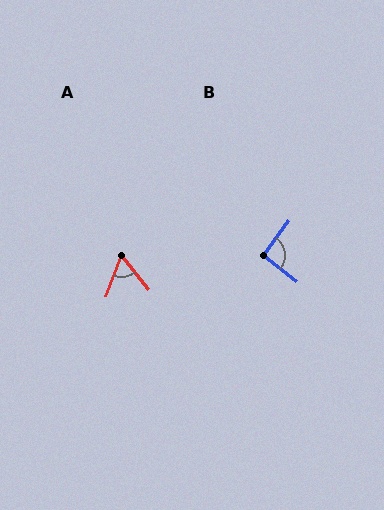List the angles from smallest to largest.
A (59°), B (92°).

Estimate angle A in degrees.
Approximately 59 degrees.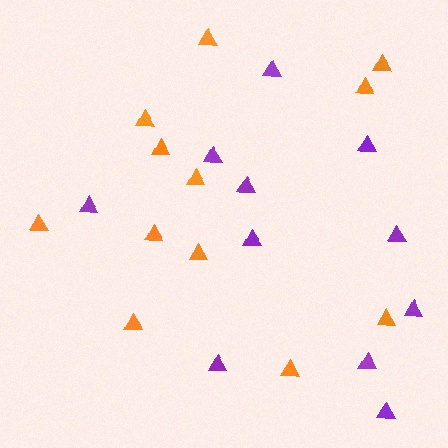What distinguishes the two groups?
There are 2 groups: one group of orange triangles (12) and one group of purple triangles (11).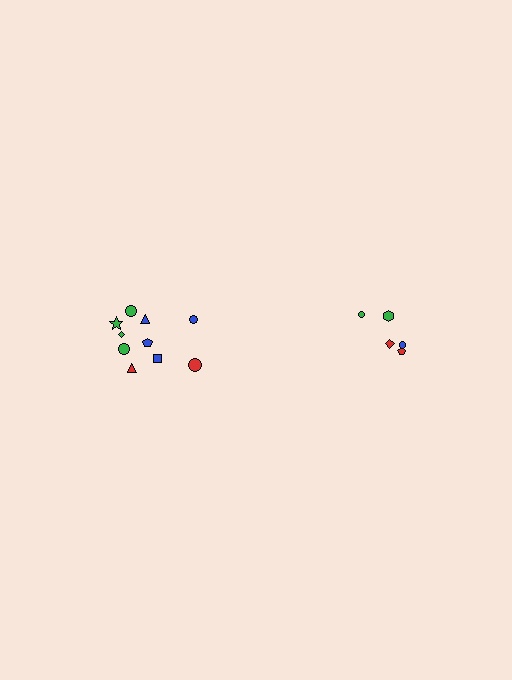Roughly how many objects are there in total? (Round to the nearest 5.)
Roughly 15 objects in total.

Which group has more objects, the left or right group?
The left group.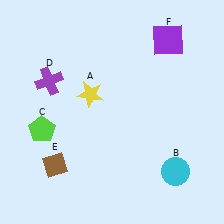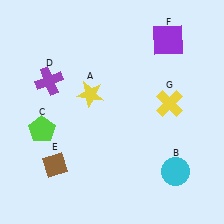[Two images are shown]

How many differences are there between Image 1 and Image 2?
There is 1 difference between the two images.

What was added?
A yellow cross (G) was added in Image 2.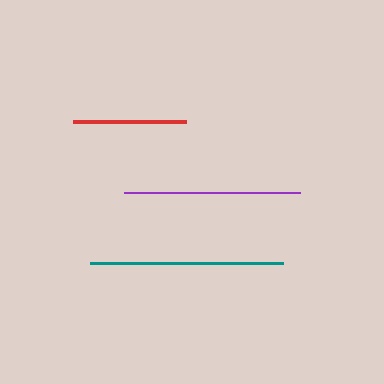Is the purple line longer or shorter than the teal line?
The teal line is longer than the purple line.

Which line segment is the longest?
The teal line is the longest at approximately 194 pixels.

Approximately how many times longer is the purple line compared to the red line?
The purple line is approximately 1.5 times the length of the red line.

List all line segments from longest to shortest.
From longest to shortest: teal, purple, red.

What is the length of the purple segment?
The purple segment is approximately 176 pixels long.